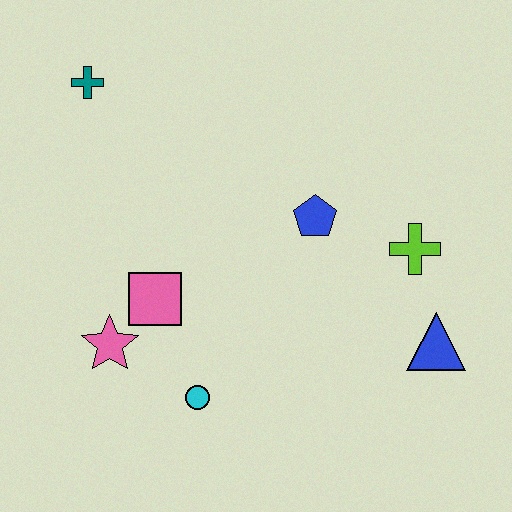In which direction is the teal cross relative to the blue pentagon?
The teal cross is to the left of the blue pentagon.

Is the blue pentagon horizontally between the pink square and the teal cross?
No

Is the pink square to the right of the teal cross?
Yes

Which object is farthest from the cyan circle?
The teal cross is farthest from the cyan circle.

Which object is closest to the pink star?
The pink square is closest to the pink star.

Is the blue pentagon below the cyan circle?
No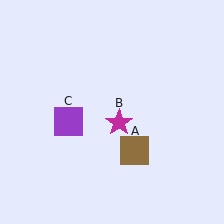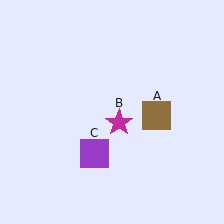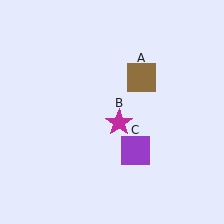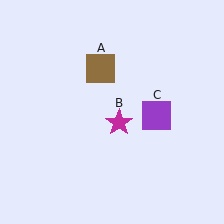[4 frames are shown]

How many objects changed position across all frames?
2 objects changed position: brown square (object A), purple square (object C).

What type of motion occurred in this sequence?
The brown square (object A), purple square (object C) rotated counterclockwise around the center of the scene.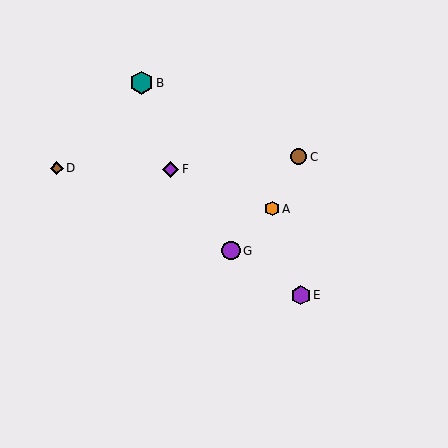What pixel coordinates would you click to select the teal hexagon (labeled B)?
Click at (142, 83) to select the teal hexagon B.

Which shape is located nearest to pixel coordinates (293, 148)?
The brown circle (labeled C) at (299, 157) is nearest to that location.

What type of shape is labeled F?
Shape F is a purple diamond.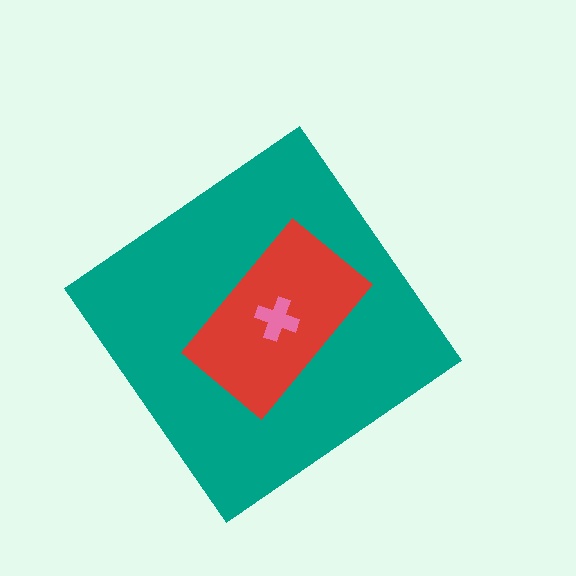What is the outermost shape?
The teal diamond.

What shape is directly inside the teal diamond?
The red rectangle.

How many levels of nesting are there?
3.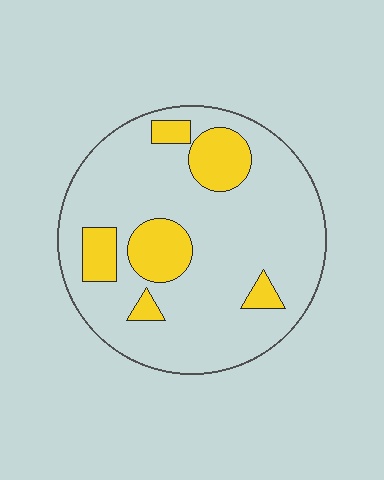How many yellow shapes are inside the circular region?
6.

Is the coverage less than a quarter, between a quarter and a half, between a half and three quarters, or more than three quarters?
Less than a quarter.